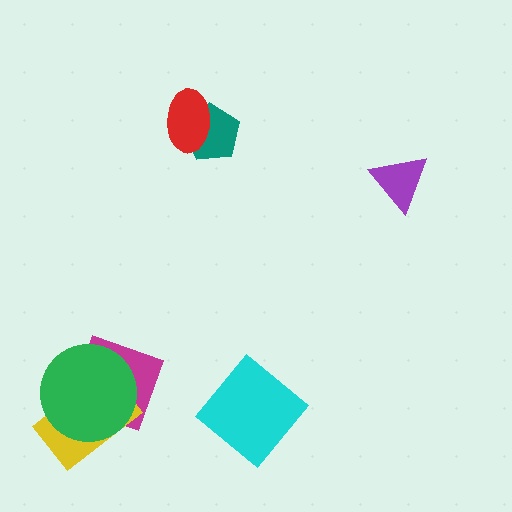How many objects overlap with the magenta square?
2 objects overlap with the magenta square.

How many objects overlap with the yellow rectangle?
2 objects overlap with the yellow rectangle.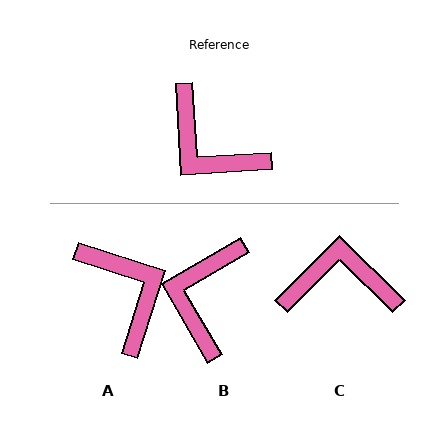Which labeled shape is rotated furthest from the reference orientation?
A, about 159 degrees away.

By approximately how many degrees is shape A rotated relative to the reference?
Approximately 159 degrees counter-clockwise.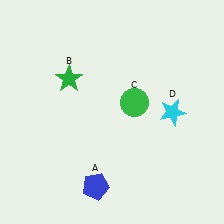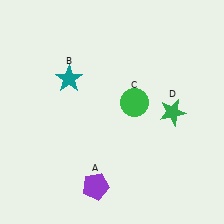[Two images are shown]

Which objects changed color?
A changed from blue to purple. B changed from green to teal. D changed from cyan to green.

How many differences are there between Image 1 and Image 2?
There are 3 differences between the two images.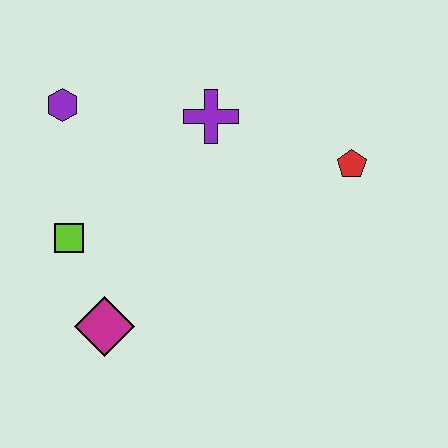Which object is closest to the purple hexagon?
The lime square is closest to the purple hexagon.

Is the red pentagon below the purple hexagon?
Yes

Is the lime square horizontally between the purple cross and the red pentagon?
No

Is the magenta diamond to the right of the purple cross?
No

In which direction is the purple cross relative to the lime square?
The purple cross is to the right of the lime square.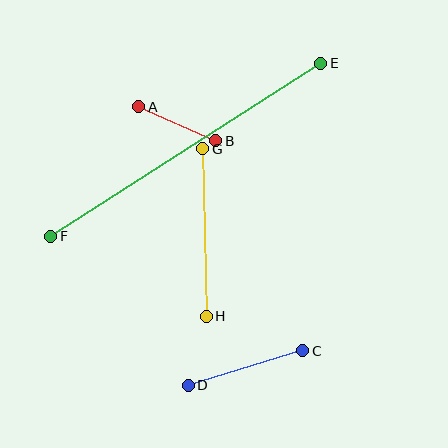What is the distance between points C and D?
The distance is approximately 120 pixels.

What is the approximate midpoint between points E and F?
The midpoint is at approximately (186, 150) pixels.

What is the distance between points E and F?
The distance is approximately 321 pixels.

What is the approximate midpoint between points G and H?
The midpoint is at approximately (205, 232) pixels.